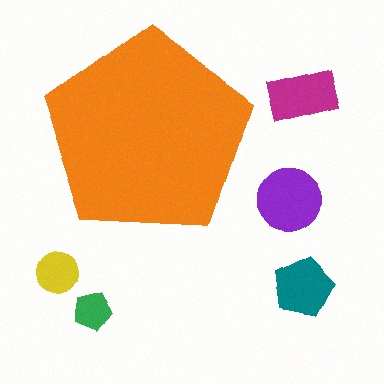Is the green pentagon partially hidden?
No, the green pentagon is fully visible.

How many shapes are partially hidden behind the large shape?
0 shapes are partially hidden.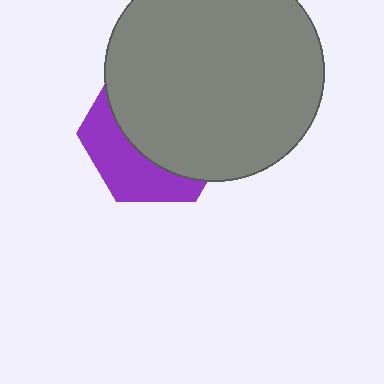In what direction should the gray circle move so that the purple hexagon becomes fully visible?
The gray circle should move toward the upper-right. That is the shortest direction to clear the overlap and leave the purple hexagon fully visible.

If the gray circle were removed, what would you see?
You would see the complete purple hexagon.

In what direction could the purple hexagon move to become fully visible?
The purple hexagon could move toward the lower-left. That would shift it out from behind the gray circle entirely.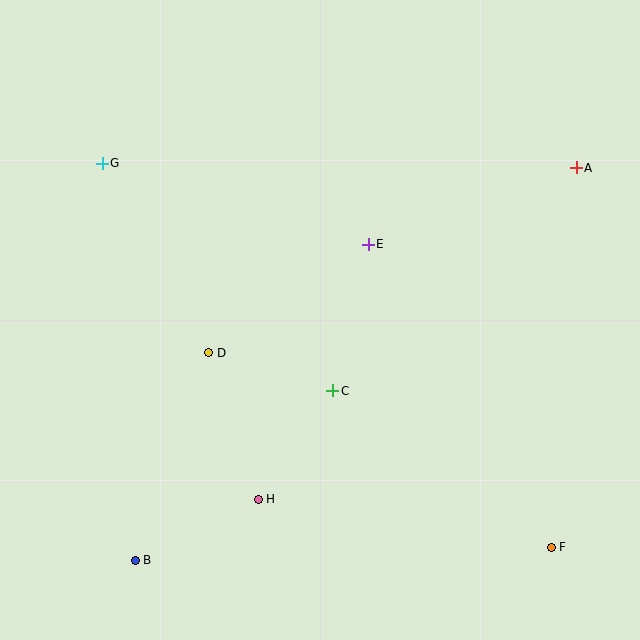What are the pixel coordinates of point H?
Point H is at (258, 499).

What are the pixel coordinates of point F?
Point F is at (551, 547).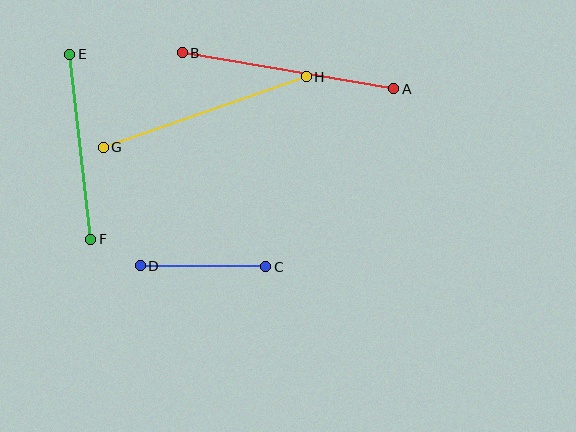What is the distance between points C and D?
The distance is approximately 125 pixels.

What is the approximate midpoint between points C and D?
The midpoint is at approximately (203, 266) pixels.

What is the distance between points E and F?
The distance is approximately 186 pixels.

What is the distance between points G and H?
The distance is approximately 215 pixels.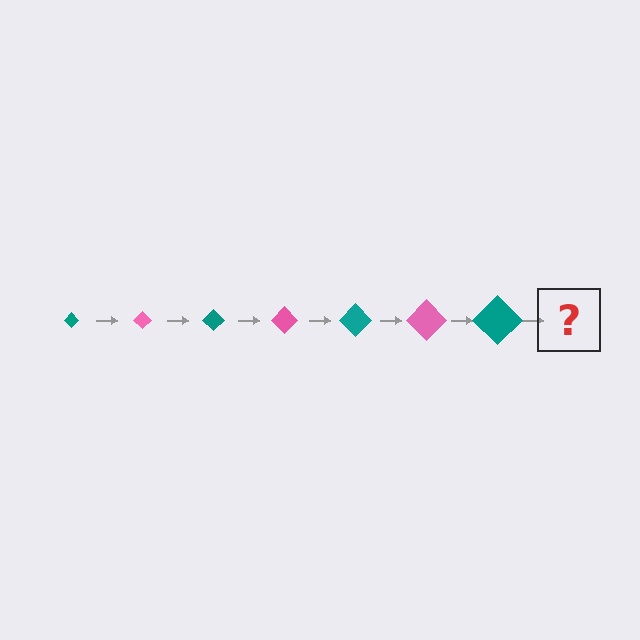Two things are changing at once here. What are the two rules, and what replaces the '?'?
The two rules are that the diamond grows larger each step and the color cycles through teal and pink. The '?' should be a pink diamond, larger than the previous one.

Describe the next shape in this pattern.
It should be a pink diamond, larger than the previous one.